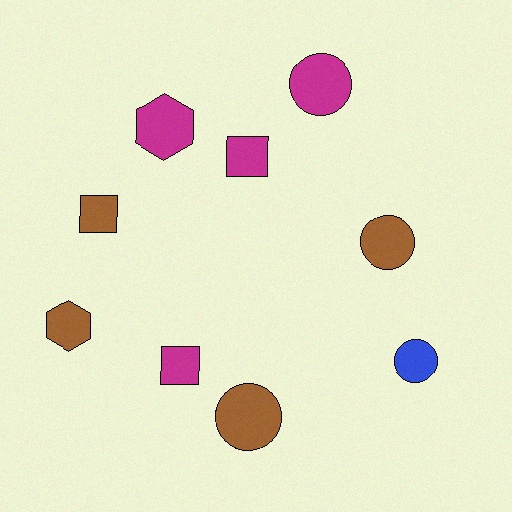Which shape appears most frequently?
Circle, with 4 objects.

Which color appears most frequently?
Brown, with 4 objects.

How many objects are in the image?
There are 9 objects.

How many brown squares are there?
There is 1 brown square.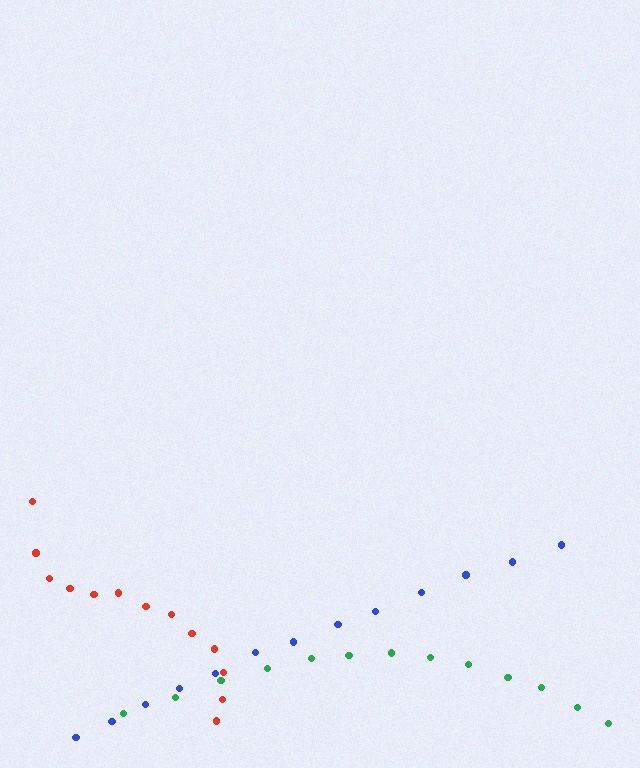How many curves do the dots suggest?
There are 3 distinct paths.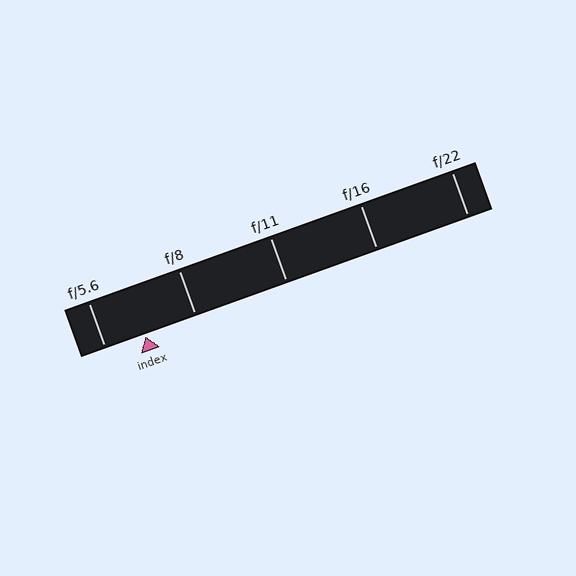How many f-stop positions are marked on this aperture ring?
There are 5 f-stop positions marked.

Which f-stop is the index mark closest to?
The index mark is closest to f/5.6.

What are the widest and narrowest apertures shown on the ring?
The widest aperture shown is f/5.6 and the narrowest is f/22.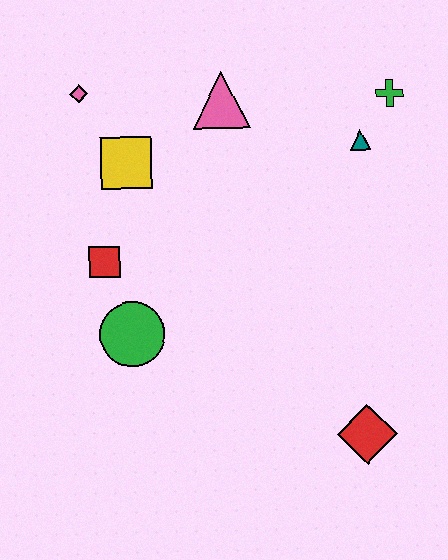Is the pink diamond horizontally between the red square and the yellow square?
No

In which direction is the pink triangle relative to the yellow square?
The pink triangle is to the right of the yellow square.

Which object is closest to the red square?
The green circle is closest to the red square.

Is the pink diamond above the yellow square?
Yes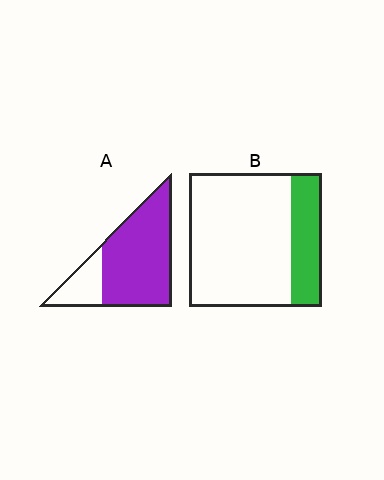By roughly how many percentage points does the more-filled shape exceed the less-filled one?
By roughly 55 percentage points (A over B).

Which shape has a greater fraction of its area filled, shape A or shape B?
Shape A.